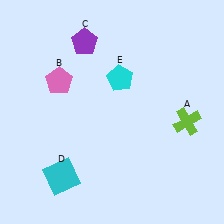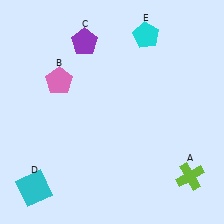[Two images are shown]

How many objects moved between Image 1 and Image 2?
3 objects moved between the two images.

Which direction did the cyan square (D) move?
The cyan square (D) moved left.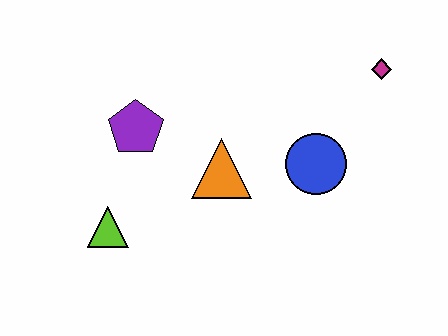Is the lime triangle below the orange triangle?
Yes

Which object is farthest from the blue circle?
The lime triangle is farthest from the blue circle.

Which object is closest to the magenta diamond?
The blue circle is closest to the magenta diamond.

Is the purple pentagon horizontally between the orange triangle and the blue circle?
No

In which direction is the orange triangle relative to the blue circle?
The orange triangle is to the left of the blue circle.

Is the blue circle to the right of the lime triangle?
Yes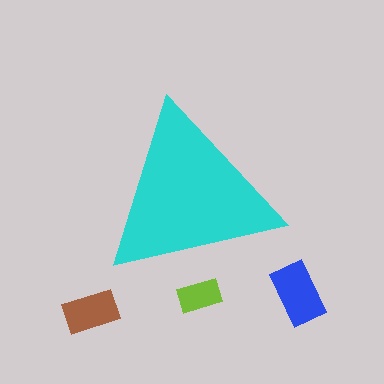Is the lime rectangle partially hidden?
Yes, the lime rectangle is partially hidden behind the cyan triangle.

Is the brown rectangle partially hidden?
No, the brown rectangle is fully visible.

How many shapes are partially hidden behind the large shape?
1 shape is partially hidden.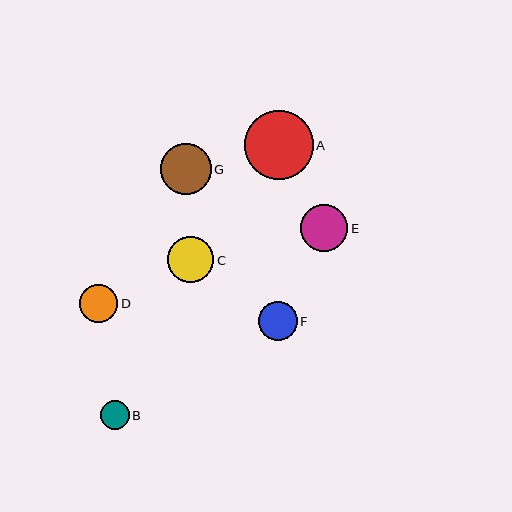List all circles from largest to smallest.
From largest to smallest: A, G, E, C, F, D, B.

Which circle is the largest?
Circle A is the largest with a size of approximately 68 pixels.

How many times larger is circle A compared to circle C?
Circle A is approximately 1.5 times the size of circle C.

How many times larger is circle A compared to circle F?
Circle A is approximately 1.8 times the size of circle F.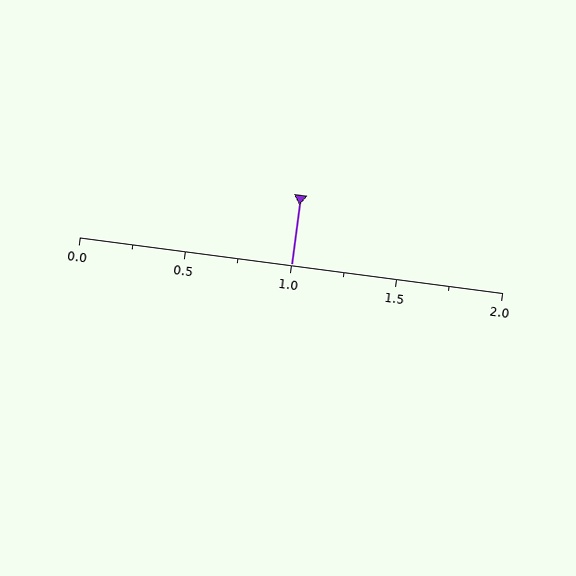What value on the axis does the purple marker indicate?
The marker indicates approximately 1.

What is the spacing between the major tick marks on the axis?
The major ticks are spaced 0.5 apart.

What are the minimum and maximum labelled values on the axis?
The axis runs from 0.0 to 2.0.